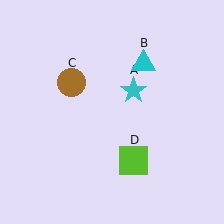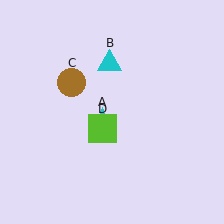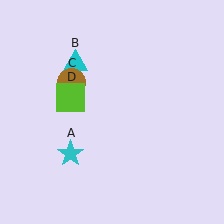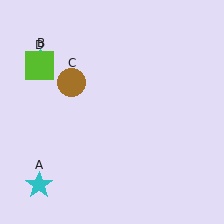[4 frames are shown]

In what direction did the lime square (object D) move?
The lime square (object D) moved up and to the left.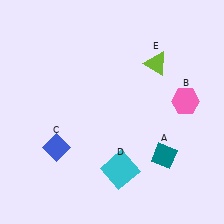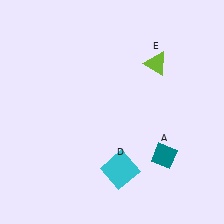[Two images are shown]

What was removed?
The blue diamond (C), the pink hexagon (B) were removed in Image 2.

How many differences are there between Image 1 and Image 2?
There are 2 differences between the two images.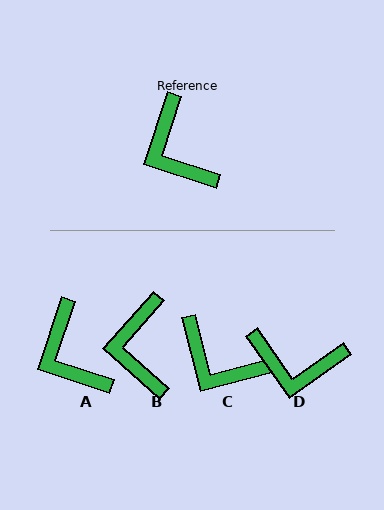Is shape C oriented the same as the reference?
No, it is off by about 33 degrees.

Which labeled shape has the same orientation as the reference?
A.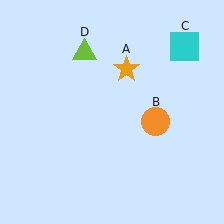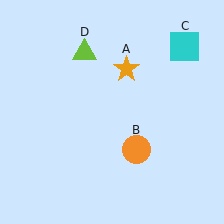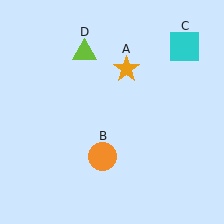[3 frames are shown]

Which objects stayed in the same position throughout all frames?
Orange star (object A) and cyan square (object C) and lime triangle (object D) remained stationary.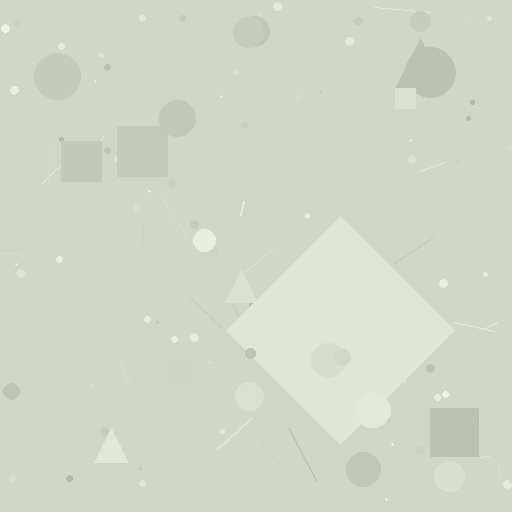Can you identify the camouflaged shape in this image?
The camouflaged shape is a diamond.